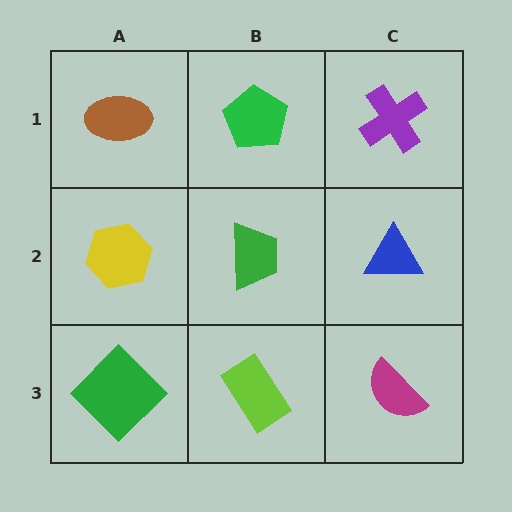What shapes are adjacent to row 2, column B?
A green pentagon (row 1, column B), a lime rectangle (row 3, column B), a yellow hexagon (row 2, column A), a blue triangle (row 2, column C).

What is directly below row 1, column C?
A blue triangle.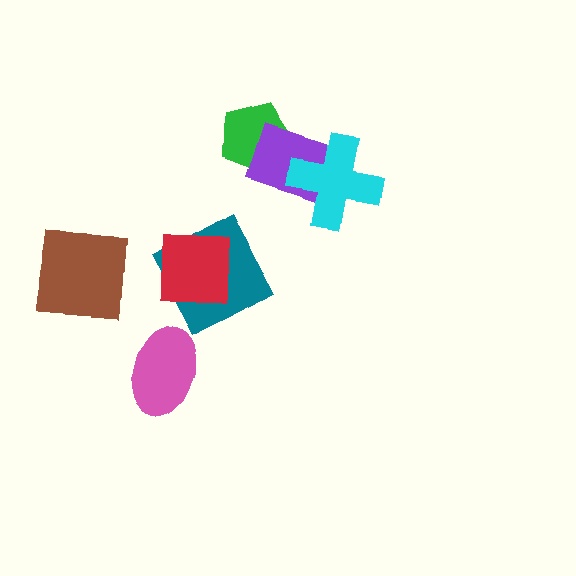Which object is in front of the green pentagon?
The purple rectangle is in front of the green pentagon.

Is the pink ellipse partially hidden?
No, no other shape covers it.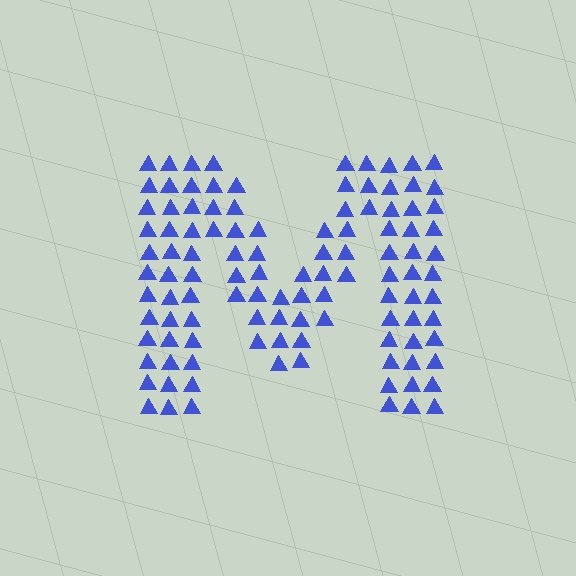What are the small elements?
The small elements are triangles.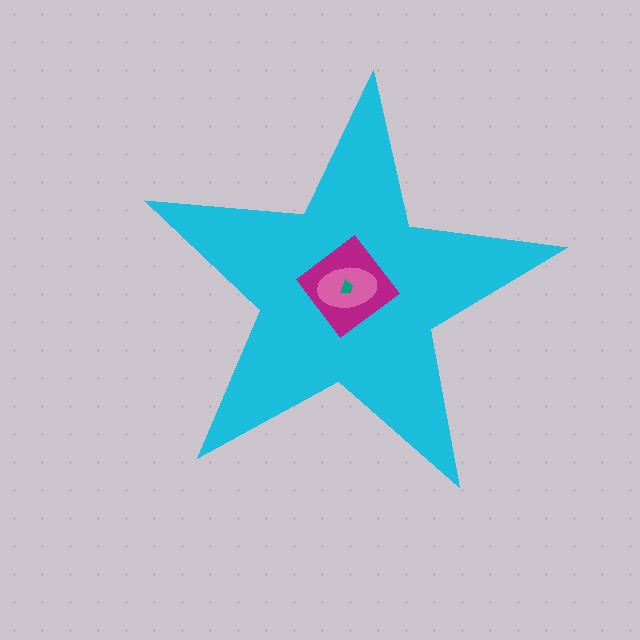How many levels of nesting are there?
4.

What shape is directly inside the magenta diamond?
The pink ellipse.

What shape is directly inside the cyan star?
The magenta diamond.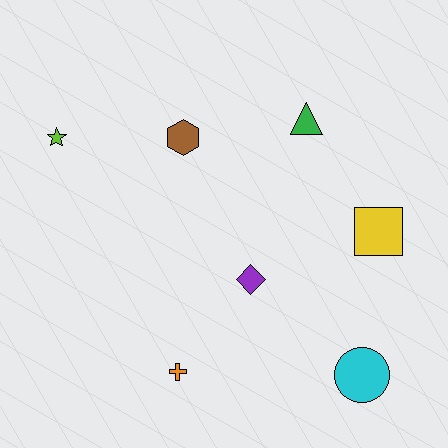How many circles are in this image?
There is 1 circle.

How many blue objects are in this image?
There are no blue objects.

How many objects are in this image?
There are 7 objects.